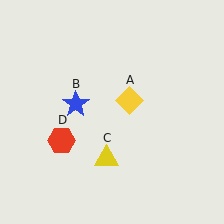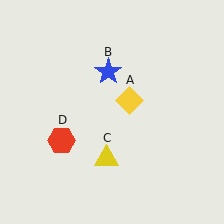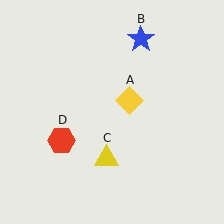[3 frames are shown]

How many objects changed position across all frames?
1 object changed position: blue star (object B).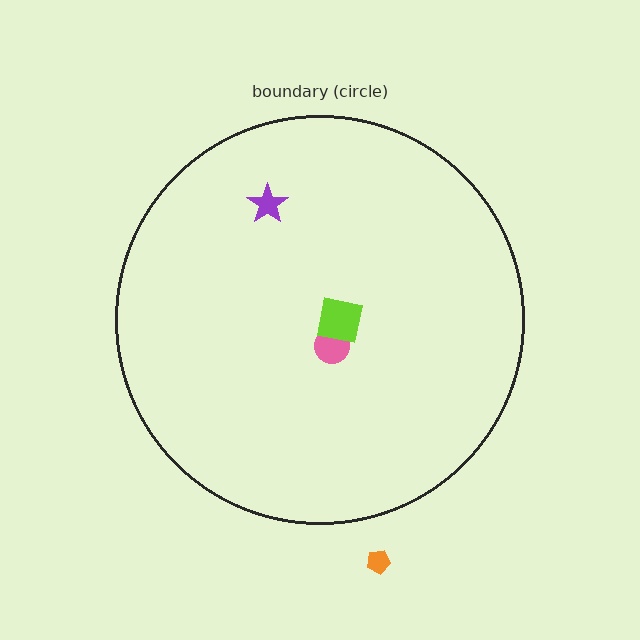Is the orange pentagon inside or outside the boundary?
Outside.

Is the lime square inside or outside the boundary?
Inside.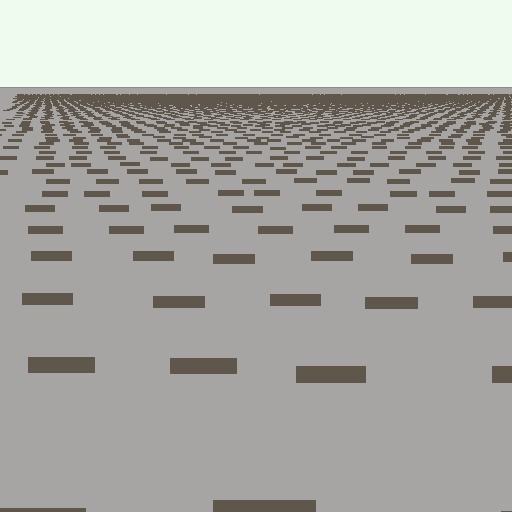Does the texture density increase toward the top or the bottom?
Density increases toward the top.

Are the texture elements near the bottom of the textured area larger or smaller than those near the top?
Larger. Near the bottom, elements are closer to the viewer and appear at a bigger on-screen size.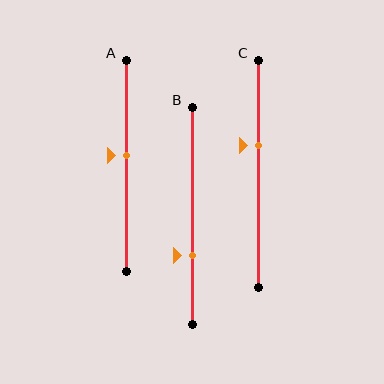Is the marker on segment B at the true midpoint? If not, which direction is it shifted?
No, the marker on segment B is shifted downward by about 18% of the segment length.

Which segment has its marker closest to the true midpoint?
Segment A has its marker closest to the true midpoint.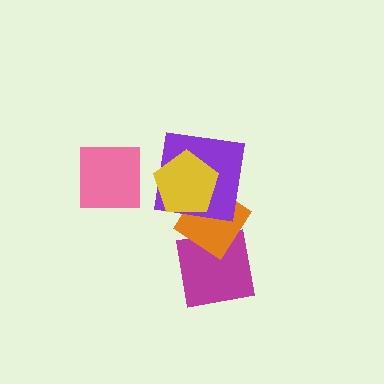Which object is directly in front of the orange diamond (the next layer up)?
The purple square is directly in front of the orange diamond.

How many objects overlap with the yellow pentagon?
2 objects overlap with the yellow pentagon.